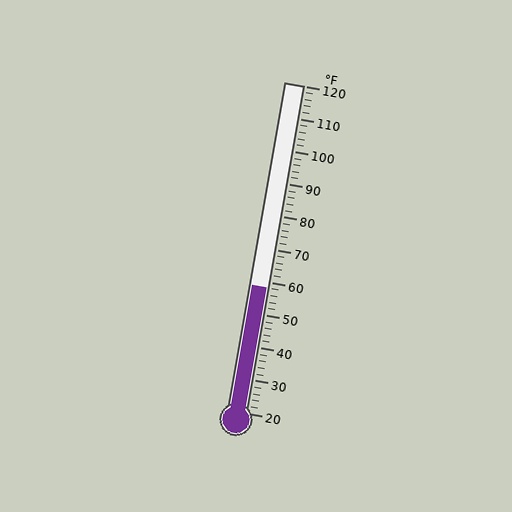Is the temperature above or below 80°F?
The temperature is below 80°F.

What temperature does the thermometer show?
The thermometer shows approximately 58°F.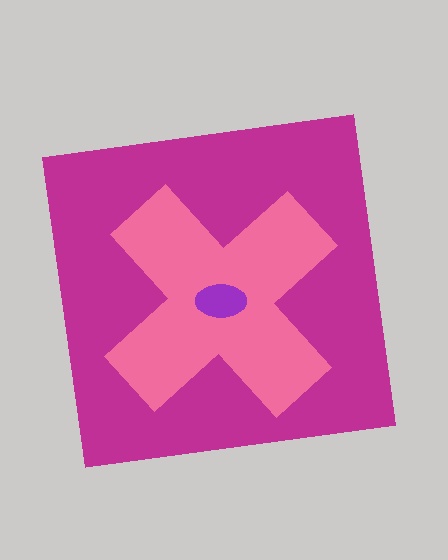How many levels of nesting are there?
3.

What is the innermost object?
The purple ellipse.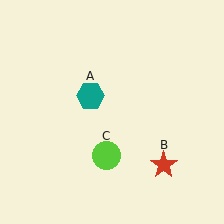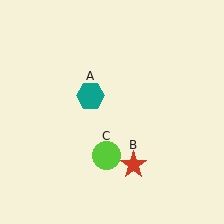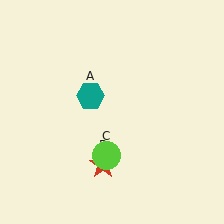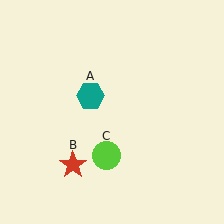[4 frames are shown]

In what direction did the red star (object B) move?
The red star (object B) moved left.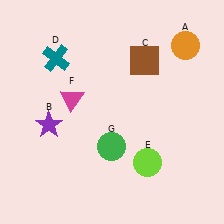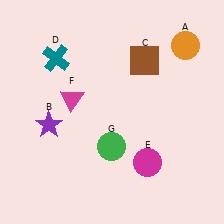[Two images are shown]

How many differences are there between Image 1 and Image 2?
There is 1 difference between the two images.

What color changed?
The circle (E) changed from lime in Image 1 to magenta in Image 2.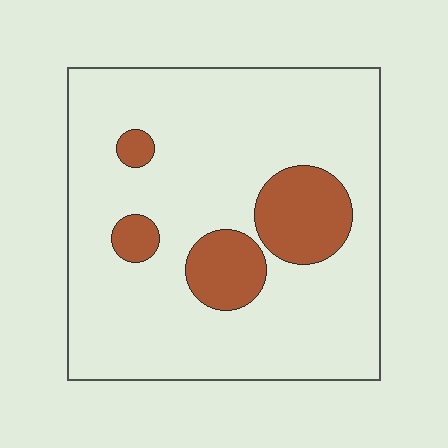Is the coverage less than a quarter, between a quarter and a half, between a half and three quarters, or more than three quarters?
Less than a quarter.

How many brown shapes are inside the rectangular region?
4.